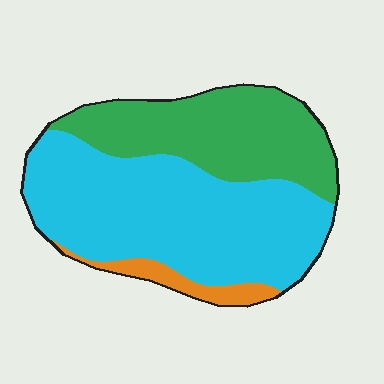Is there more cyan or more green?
Cyan.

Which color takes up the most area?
Cyan, at roughly 60%.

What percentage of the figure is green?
Green takes up about one third (1/3) of the figure.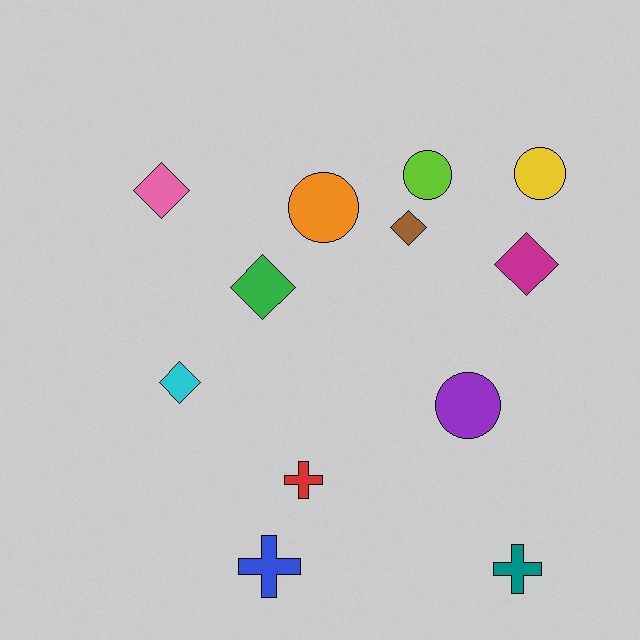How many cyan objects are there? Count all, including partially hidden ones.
There is 1 cyan object.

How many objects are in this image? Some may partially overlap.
There are 12 objects.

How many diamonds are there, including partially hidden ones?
There are 5 diamonds.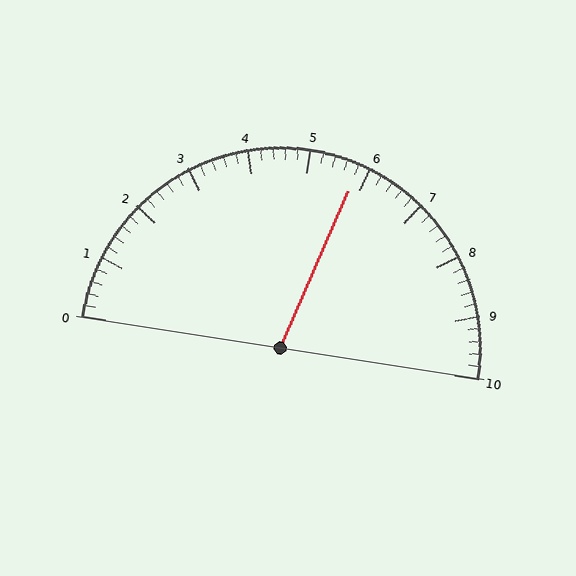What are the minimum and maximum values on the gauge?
The gauge ranges from 0 to 10.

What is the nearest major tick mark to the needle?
The nearest major tick mark is 6.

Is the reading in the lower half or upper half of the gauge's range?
The reading is in the upper half of the range (0 to 10).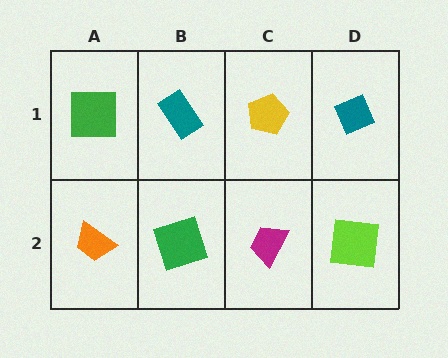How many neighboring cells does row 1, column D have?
2.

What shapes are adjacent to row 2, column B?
A teal rectangle (row 1, column B), an orange trapezoid (row 2, column A), a magenta trapezoid (row 2, column C).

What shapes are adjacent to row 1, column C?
A magenta trapezoid (row 2, column C), a teal rectangle (row 1, column B), a teal diamond (row 1, column D).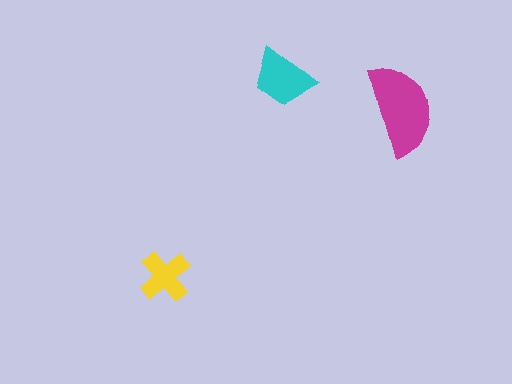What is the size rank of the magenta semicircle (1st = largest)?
1st.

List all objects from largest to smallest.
The magenta semicircle, the cyan trapezoid, the yellow cross.